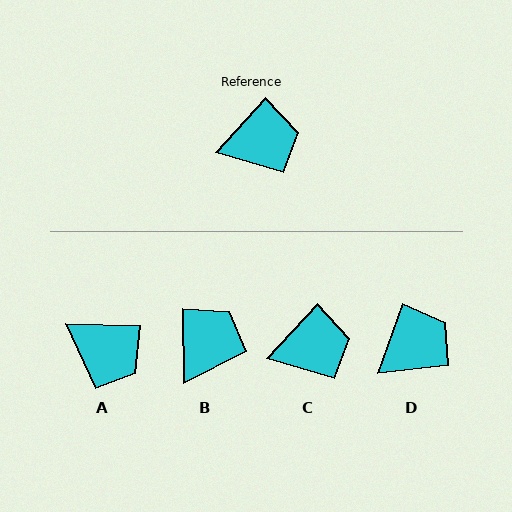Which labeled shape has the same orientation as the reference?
C.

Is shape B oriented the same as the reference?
No, it is off by about 43 degrees.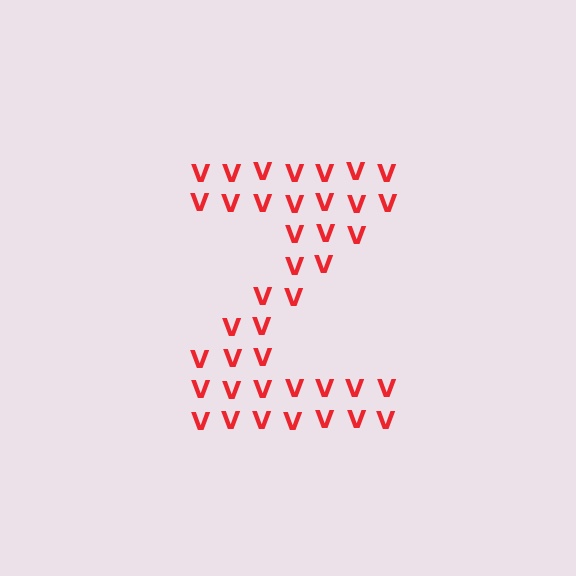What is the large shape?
The large shape is the letter Z.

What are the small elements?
The small elements are letter V's.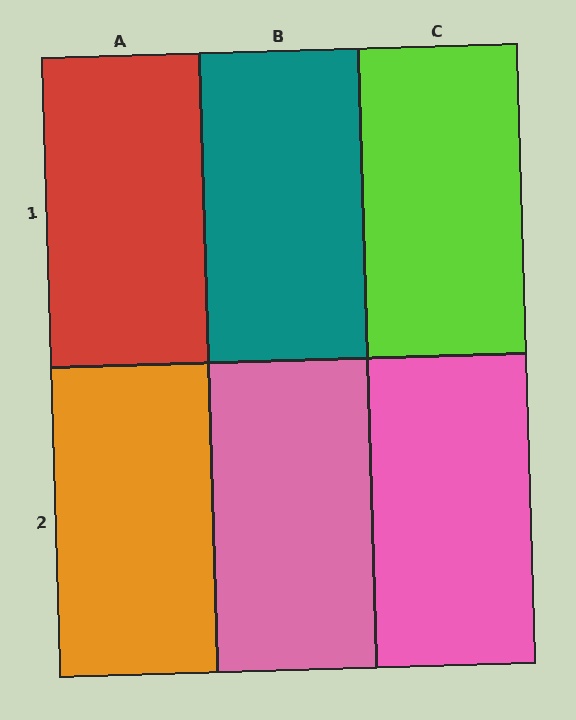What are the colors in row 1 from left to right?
Red, teal, lime.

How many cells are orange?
1 cell is orange.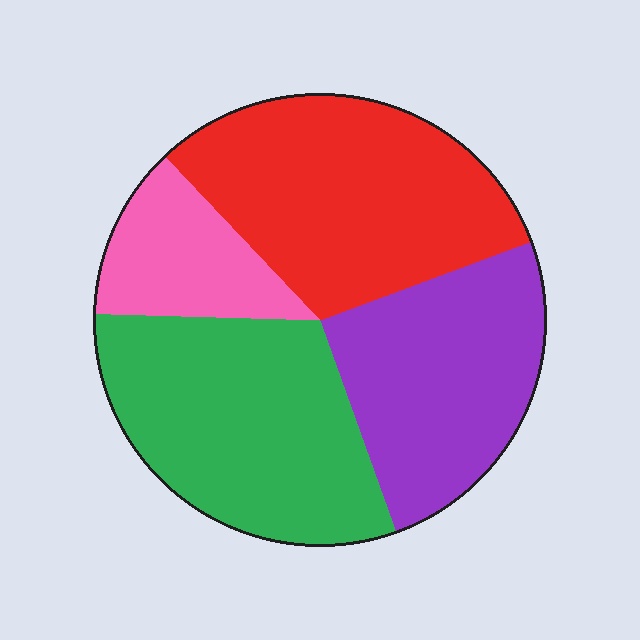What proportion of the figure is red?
Red takes up between a sixth and a third of the figure.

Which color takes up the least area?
Pink, at roughly 15%.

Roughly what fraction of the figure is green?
Green covers around 30% of the figure.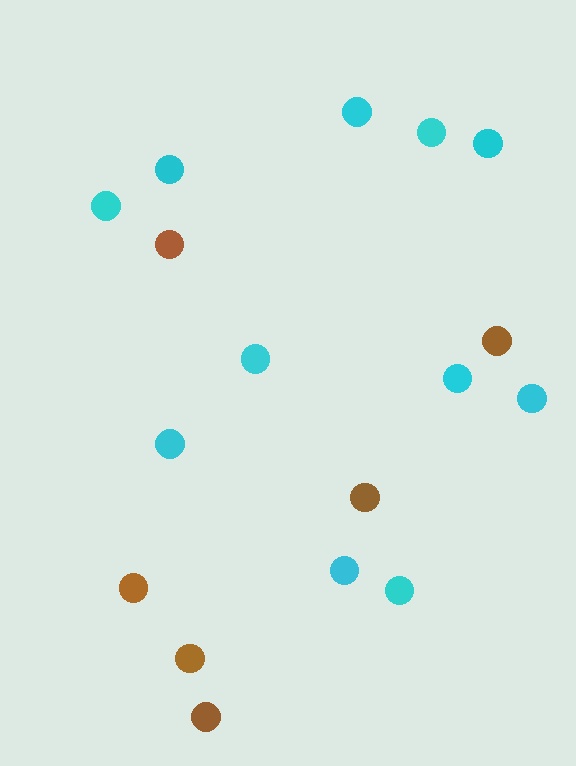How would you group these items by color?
There are 2 groups: one group of cyan circles (11) and one group of brown circles (6).